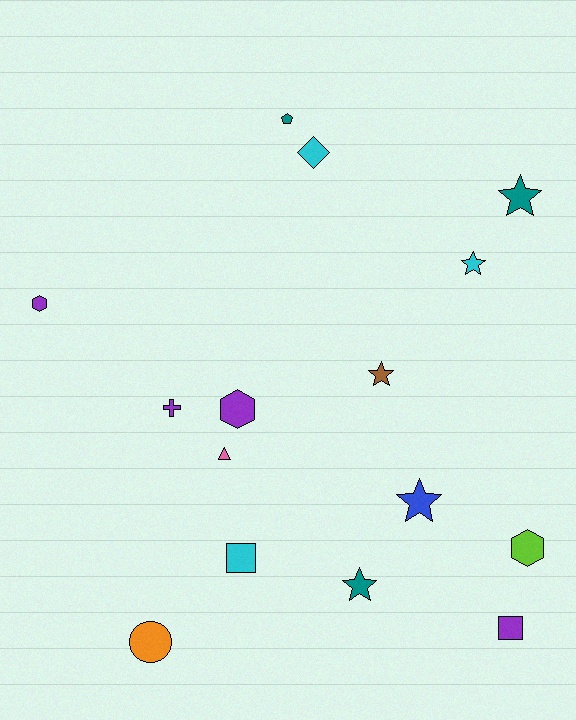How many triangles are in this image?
There is 1 triangle.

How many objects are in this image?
There are 15 objects.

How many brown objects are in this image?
There is 1 brown object.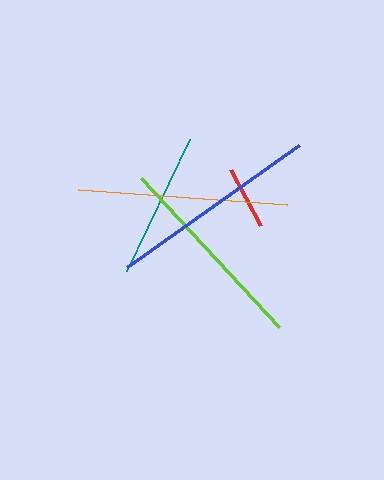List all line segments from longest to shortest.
From longest to shortest: blue, orange, lime, teal, red.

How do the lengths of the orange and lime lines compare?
The orange and lime lines are approximately the same length.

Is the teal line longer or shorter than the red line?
The teal line is longer than the red line.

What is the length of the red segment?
The red segment is approximately 64 pixels long.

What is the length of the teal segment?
The teal segment is approximately 147 pixels long.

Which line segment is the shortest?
The red line is the shortest at approximately 64 pixels.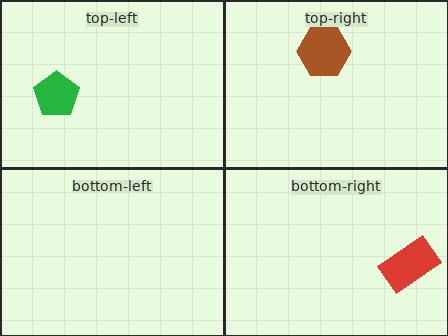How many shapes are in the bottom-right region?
1.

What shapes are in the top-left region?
The green pentagon.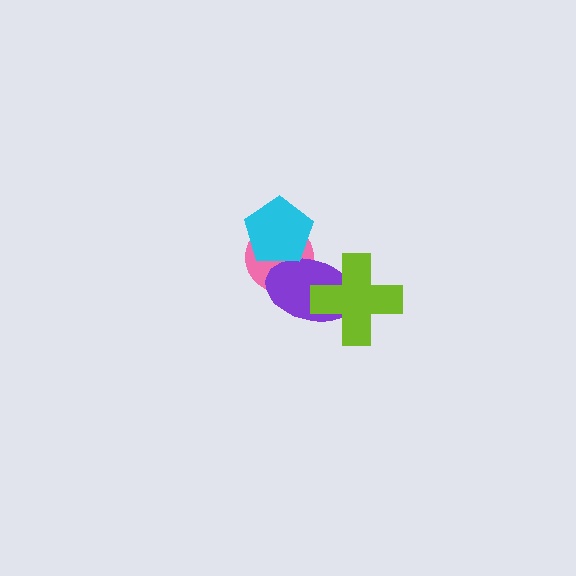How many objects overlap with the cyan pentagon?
2 objects overlap with the cyan pentagon.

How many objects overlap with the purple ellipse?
3 objects overlap with the purple ellipse.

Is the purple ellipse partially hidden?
Yes, it is partially covered by another shape.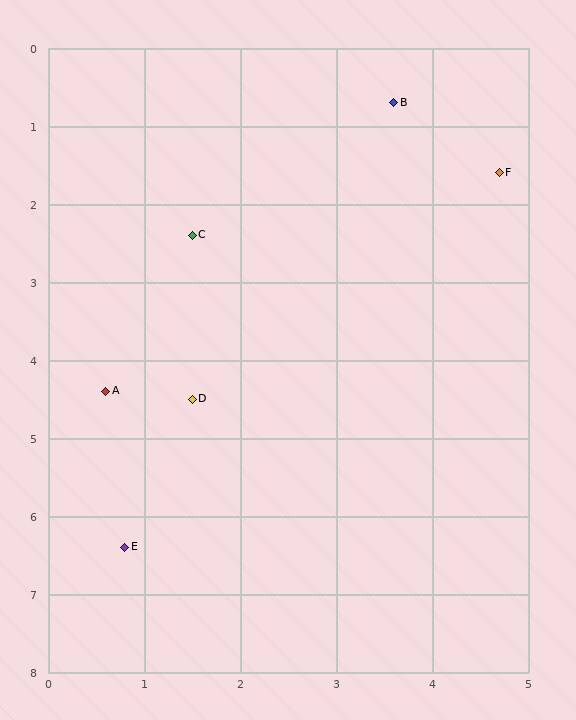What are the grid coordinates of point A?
Point A is at approximately (0.6, 4.4).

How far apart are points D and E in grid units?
Points D and E are about 2.0 grid units apart.